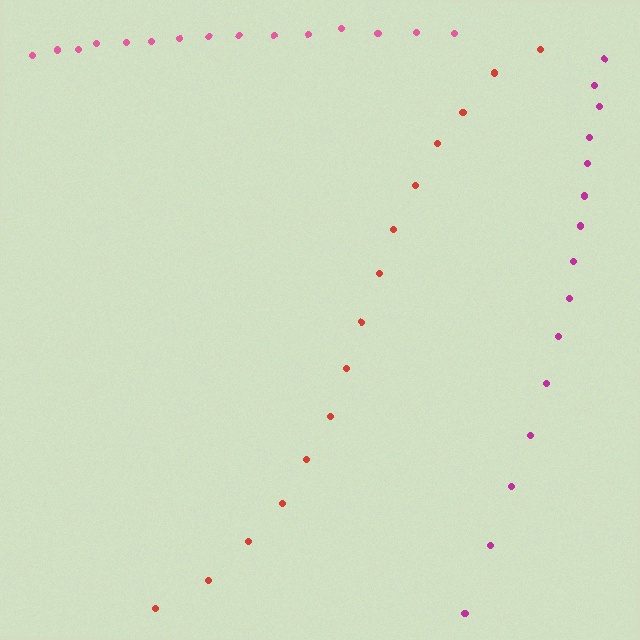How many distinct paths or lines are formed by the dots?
There are 3 distinct paths.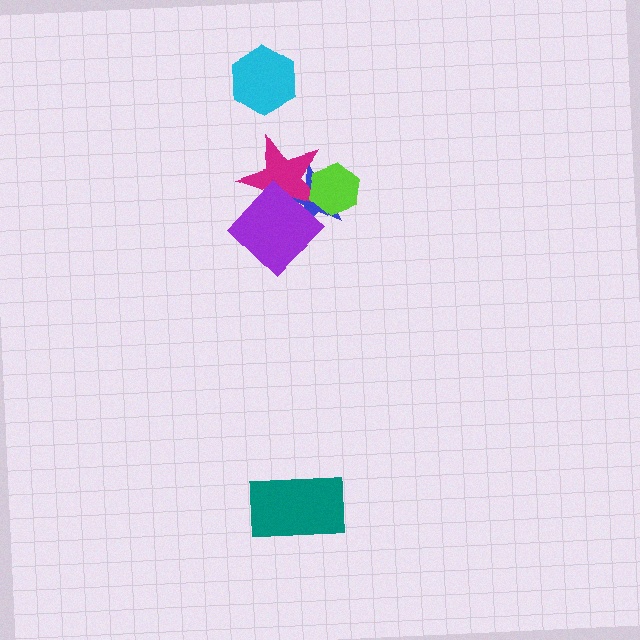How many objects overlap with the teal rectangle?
0 objects overlap with the teal rectangle.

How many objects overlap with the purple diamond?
2 objects overlap with the purple diamond.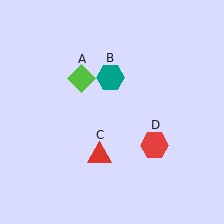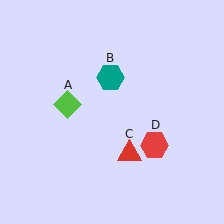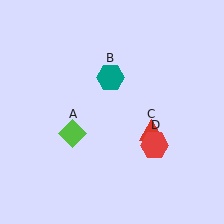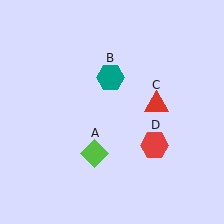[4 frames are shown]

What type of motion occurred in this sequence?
The lime diamond (object A), red triangle (object C) rotated counterclockwise around the center of the scene.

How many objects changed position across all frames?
2 objects changed position: lime diamond (object A), red triangle (object C).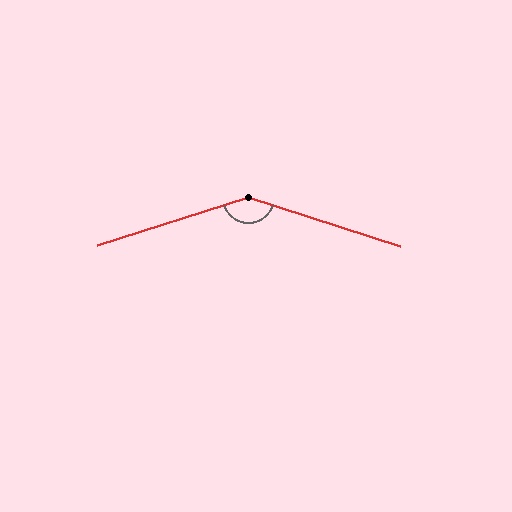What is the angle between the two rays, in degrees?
Approximately 145 degrees.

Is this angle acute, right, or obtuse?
It is obtuse.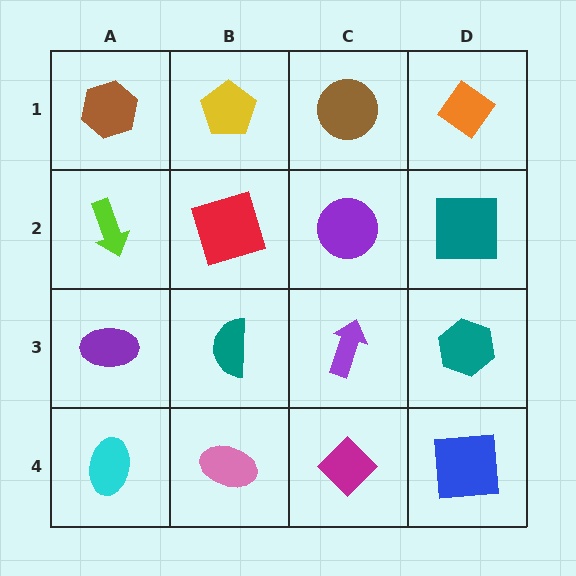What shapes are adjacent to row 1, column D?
A teal square (row 2, column D), a brown circle (row 1, column C).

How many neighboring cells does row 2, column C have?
4.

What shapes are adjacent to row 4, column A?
A purple ellipse (row 3, column A), a pink ellipse (row 4, column B).